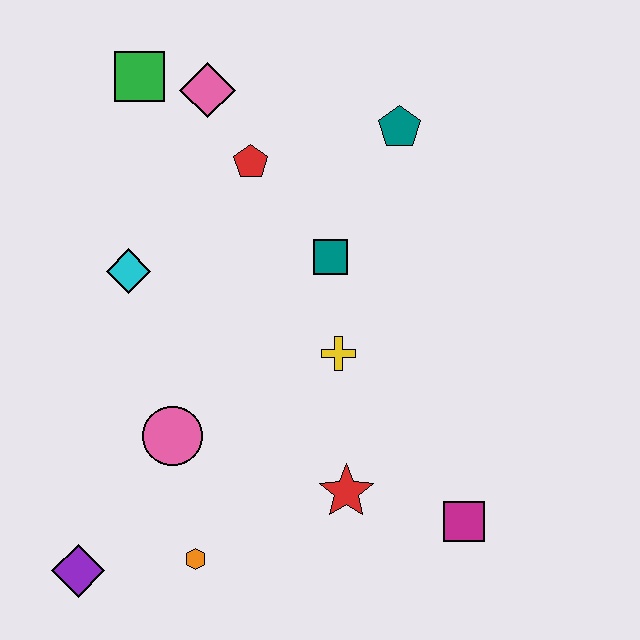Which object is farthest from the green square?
The magenta square is farthest from the green square.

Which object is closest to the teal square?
The yellow cross is closest to the teal square.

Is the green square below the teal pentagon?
No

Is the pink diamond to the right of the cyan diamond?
Yes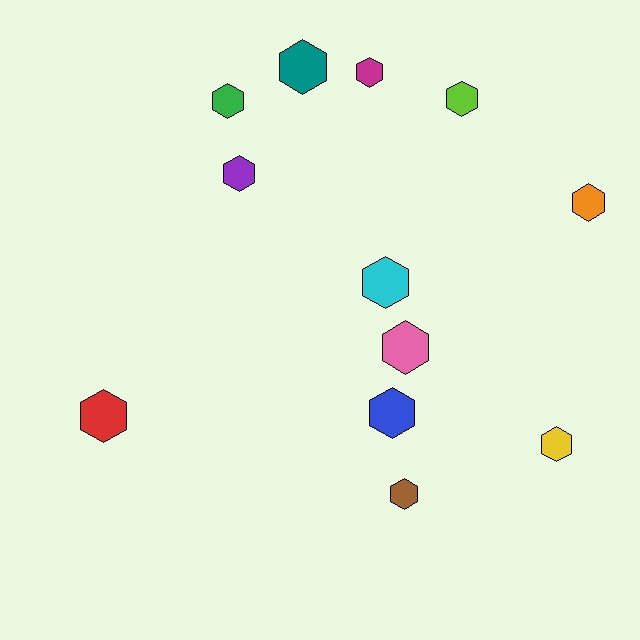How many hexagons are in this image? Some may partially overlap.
There are 12 hexagons.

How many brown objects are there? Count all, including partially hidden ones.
There is 1 brown object.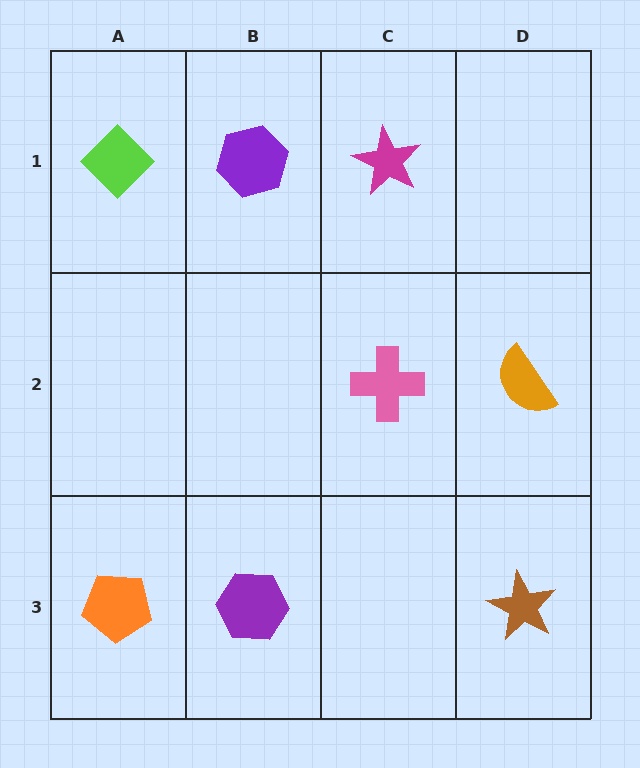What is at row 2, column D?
An orange semicircle.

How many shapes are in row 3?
3 shapes.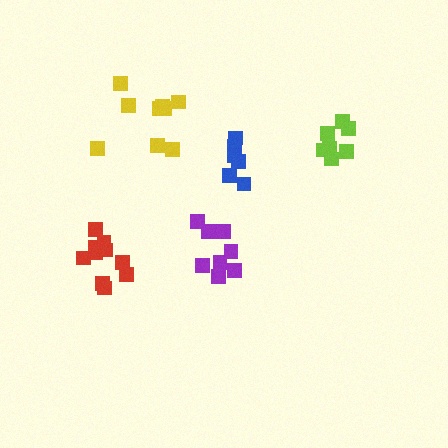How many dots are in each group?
Group 1: 10 dots, Group 2: 8 dots, Group 3: 9 dots, Group 4: 6 dots, Group 5: 7 dots (40 total).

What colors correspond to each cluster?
The clusters are colored: red, purple, yellow, blue, lime.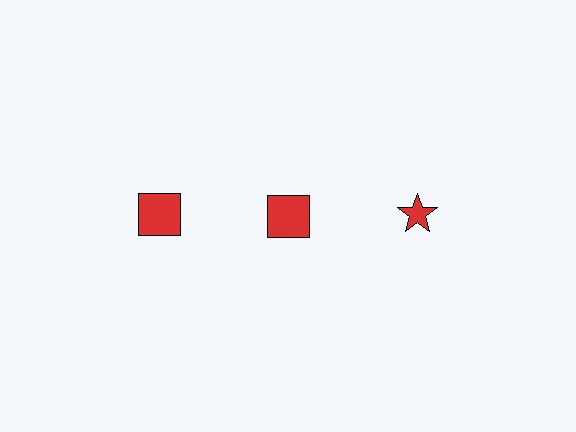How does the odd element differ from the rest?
It has a different shape: star instead of square.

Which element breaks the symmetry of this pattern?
The red star in the top row, center column breaks the symmetry. All other shapes are red squares.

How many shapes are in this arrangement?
There are 3 shapes arranged in a grid pattern.